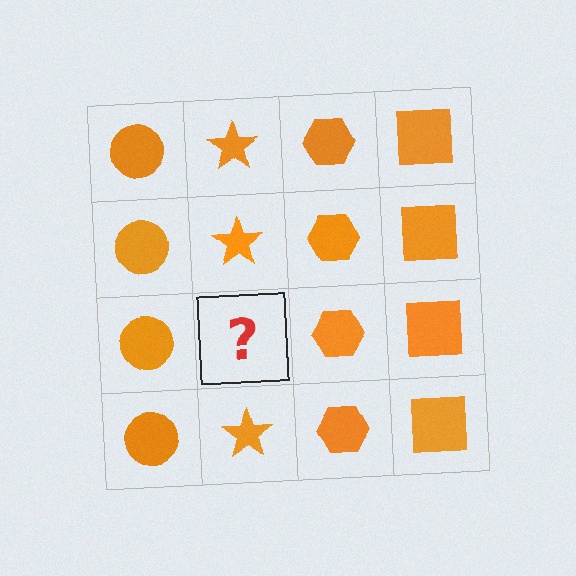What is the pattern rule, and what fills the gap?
The rule is that each column has a consistent shape. The gap should be filled with an orange star.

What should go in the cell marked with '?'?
The missing cell should contain an orange star.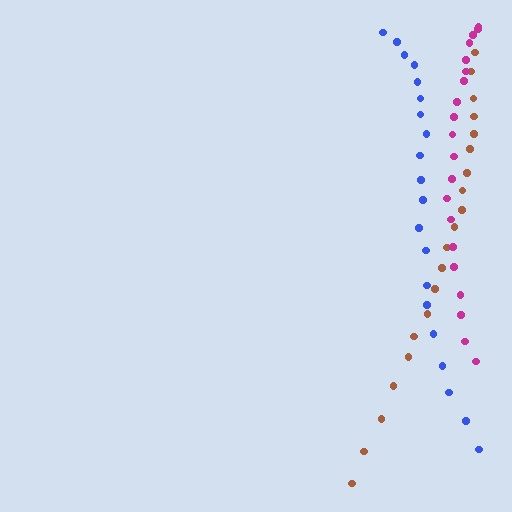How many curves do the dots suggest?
There are 3 distinct paths.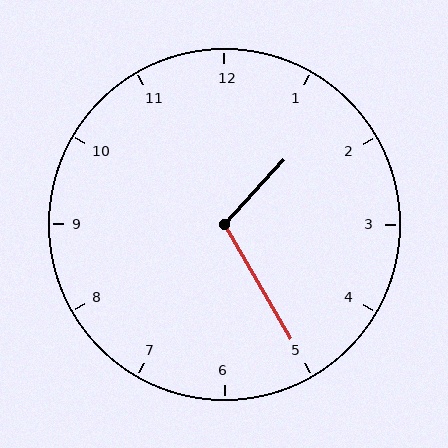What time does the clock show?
1:25.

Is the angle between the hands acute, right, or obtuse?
It is obtuse.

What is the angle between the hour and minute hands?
Approximately 108 degrees.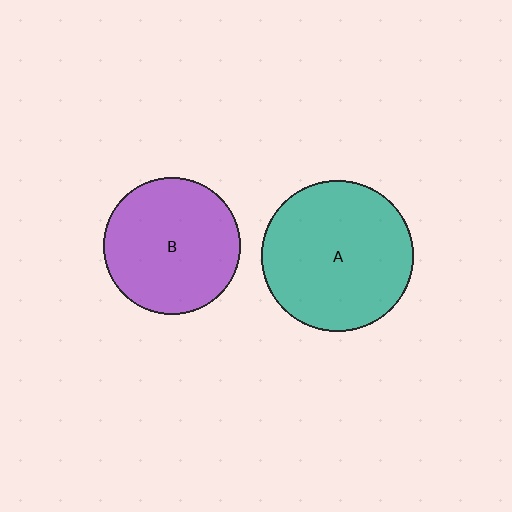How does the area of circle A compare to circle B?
Approximately 1.2 times.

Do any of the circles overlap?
No, none of the circles overlap.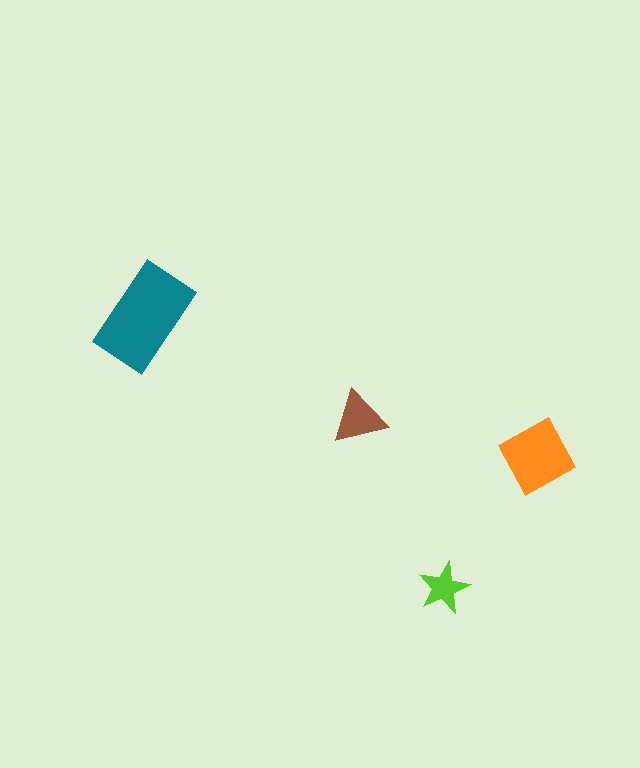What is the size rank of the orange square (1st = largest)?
2nd.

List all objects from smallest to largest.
The lime star, the brown triangle, the orange square, the teal rectangle.